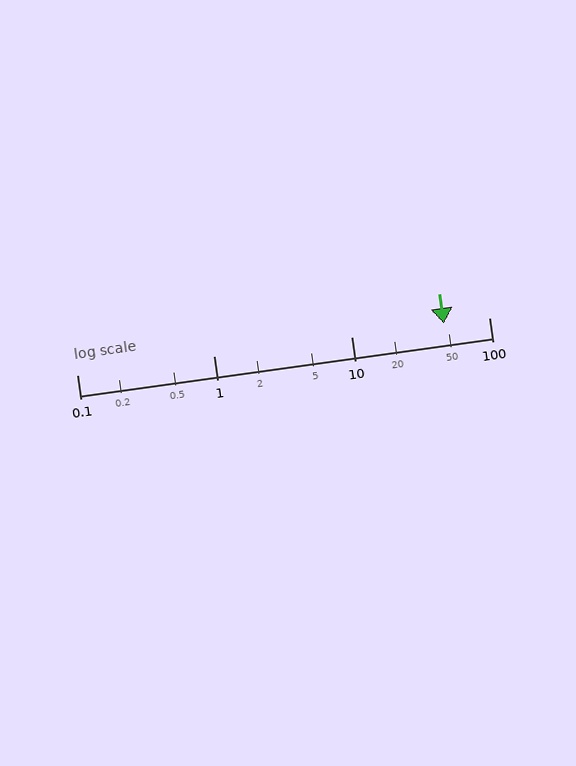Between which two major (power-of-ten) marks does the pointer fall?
The pointer is between 10 and 100.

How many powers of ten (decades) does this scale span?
The scale spans 3 decades, from 0.1 to 100.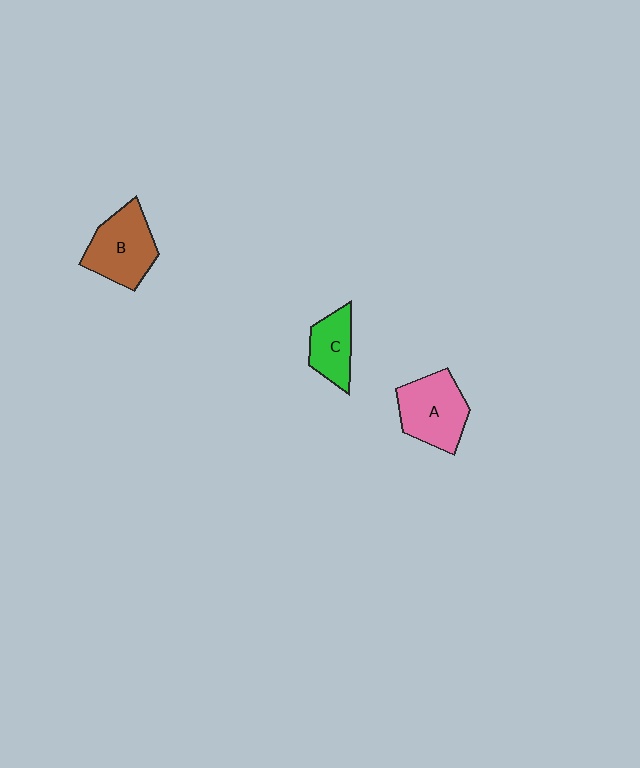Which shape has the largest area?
Shape A (pink).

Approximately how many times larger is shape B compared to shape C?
Approximately 1.5 times.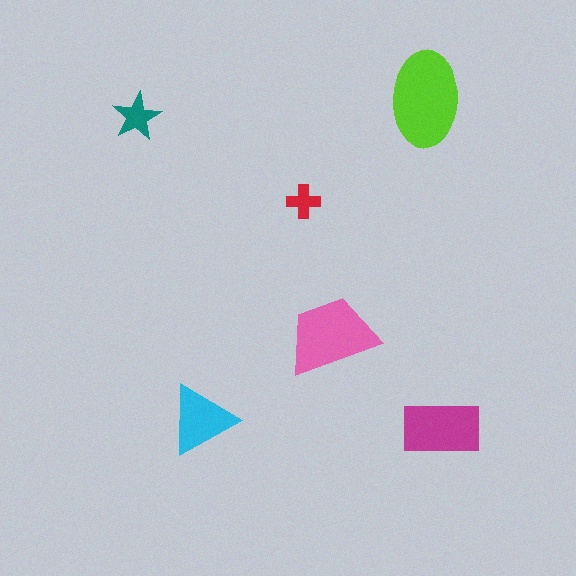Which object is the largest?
The lime ellipse.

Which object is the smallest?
The red cross.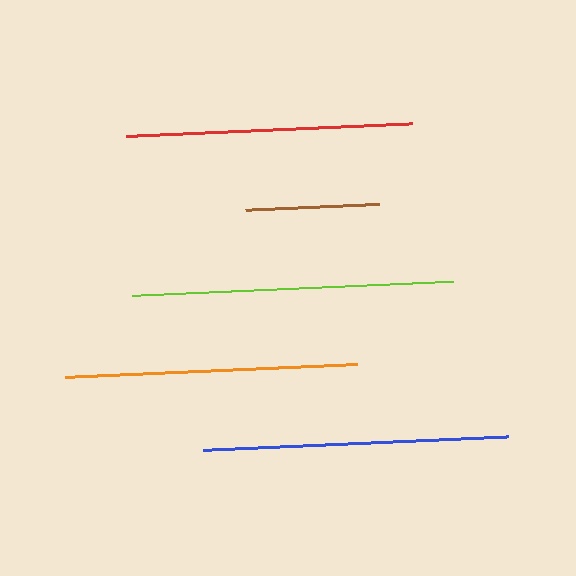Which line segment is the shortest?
The brown line is the shortest at approximately 134 pixels.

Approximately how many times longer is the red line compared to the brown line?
The red line is approximately 2.1 times the length of the brown line.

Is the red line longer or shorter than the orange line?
The orange line is longer than the red line.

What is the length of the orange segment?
The orange segment is approximately 294 pixels long.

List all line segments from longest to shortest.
From longest to shortest: lime, blue, orange, red, brown.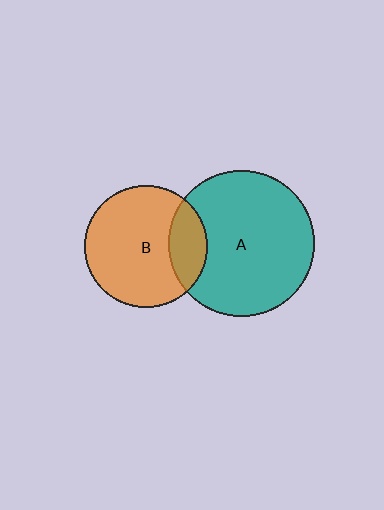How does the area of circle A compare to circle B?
Approximately 1.4 times.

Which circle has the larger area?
Circle A (teal).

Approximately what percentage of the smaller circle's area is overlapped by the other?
Approximately 20%.